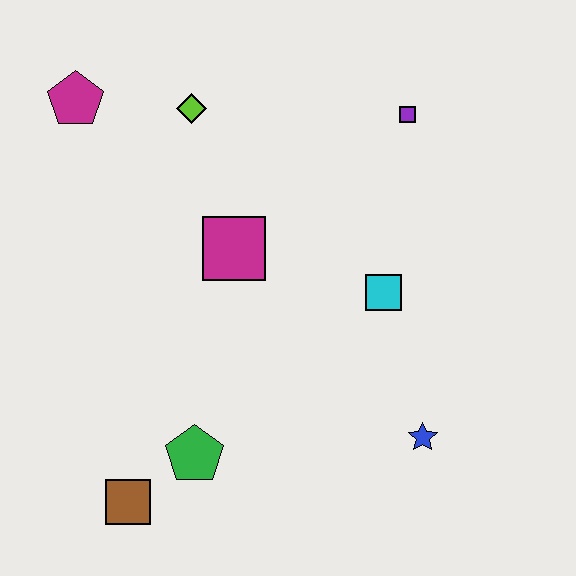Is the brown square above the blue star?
No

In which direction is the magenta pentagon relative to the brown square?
The magenta pentagon is above the brown square.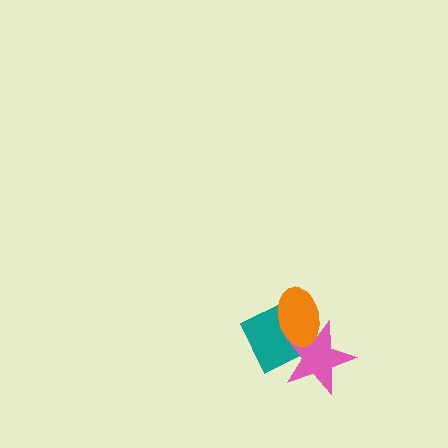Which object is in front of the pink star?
The orange ellipse is in front of the pink star.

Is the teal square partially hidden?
Yes, it is partially covered by another shape.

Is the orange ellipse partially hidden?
No, no other shape covers it.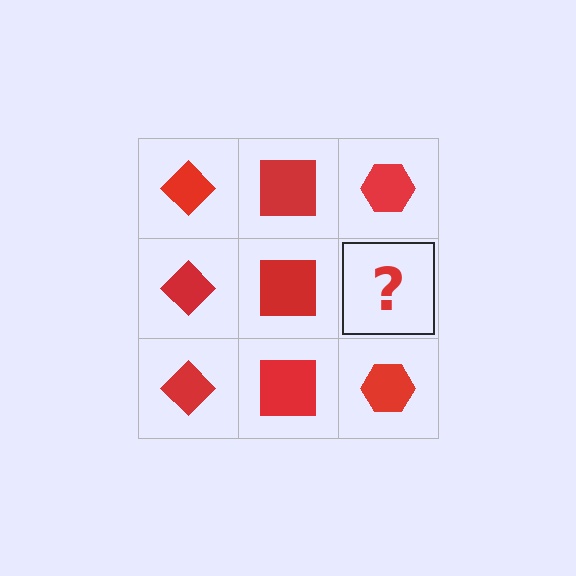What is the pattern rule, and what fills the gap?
The rule is that each column has a consistent shape. The gap should be filled with a red hexagon.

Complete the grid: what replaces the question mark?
The question mark should be replaced with a red hexagon.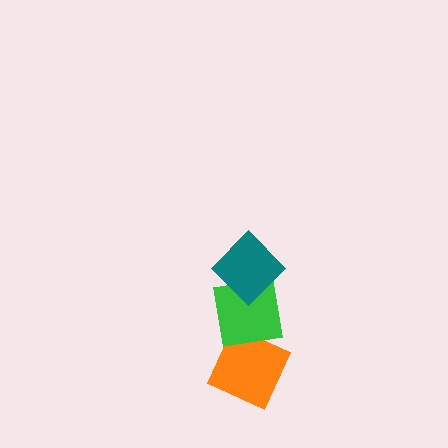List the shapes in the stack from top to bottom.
From top to bottom: the teal diamond, the green square, the orange diamond.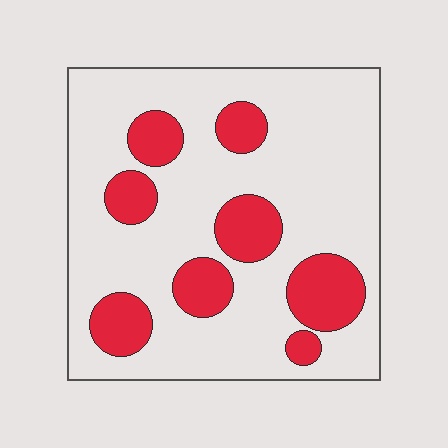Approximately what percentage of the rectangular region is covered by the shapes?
Approximately 25%.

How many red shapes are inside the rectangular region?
8.